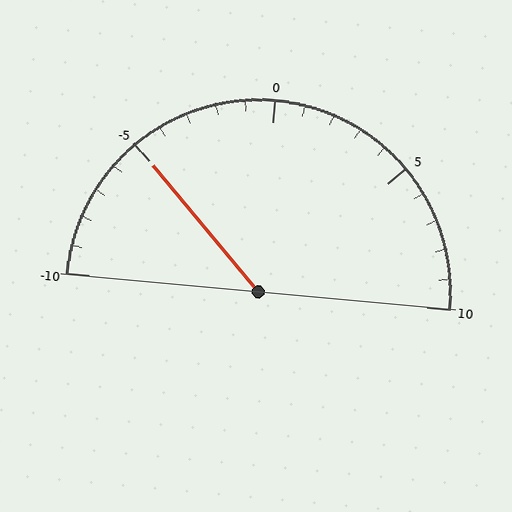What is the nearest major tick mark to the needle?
The nearest major tick mark is -5.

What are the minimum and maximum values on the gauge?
The gauge ranges from -10 to 10.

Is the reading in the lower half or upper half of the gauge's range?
The reading is in the lower half of the range (-10 to 10).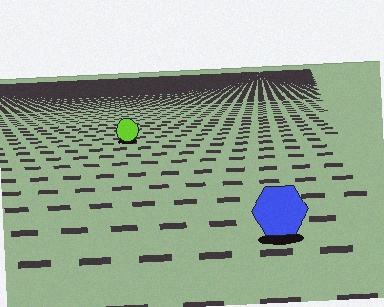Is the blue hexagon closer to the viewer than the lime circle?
Yes. The blue hexagon is closer — you can tell from the texture gradient: the ground texture is coarser near it.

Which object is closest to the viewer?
The blue hexagon is closest. The texture marks near it are larger and more spread out.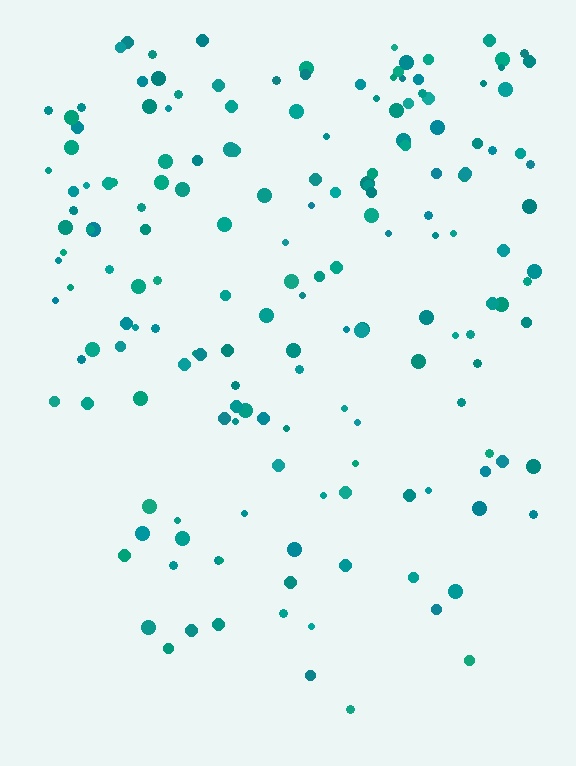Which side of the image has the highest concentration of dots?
The top.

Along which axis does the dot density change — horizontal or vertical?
Vertical.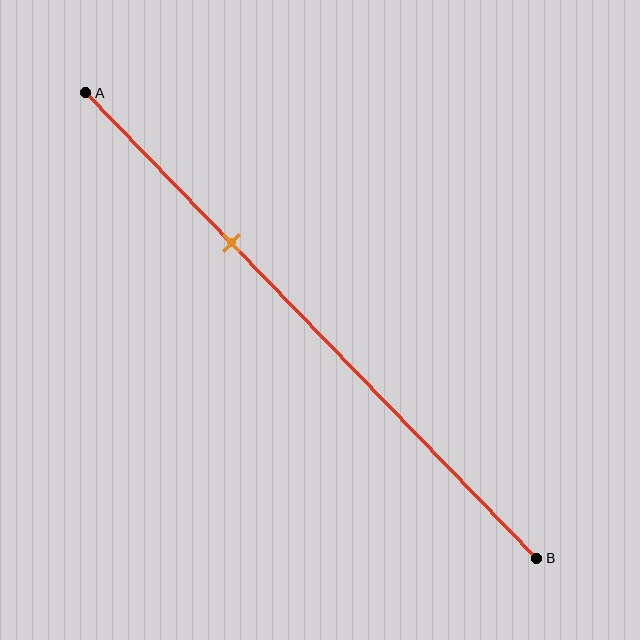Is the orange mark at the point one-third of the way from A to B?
Yes, the mark is approximately at the one-third point.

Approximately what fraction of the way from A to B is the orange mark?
The orange mark is approximately 30% of the way from A to B.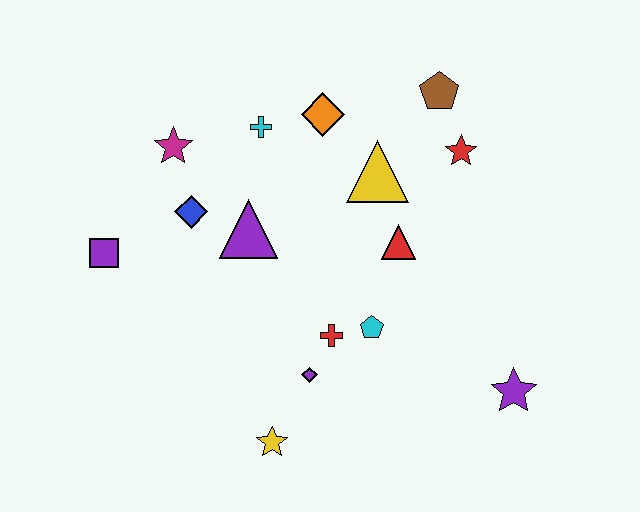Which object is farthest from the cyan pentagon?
The purple square is farthest from the cyan pentagon.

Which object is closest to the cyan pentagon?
The red cross is closest to the cyan pentagon.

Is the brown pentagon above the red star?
Yes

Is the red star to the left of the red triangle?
No